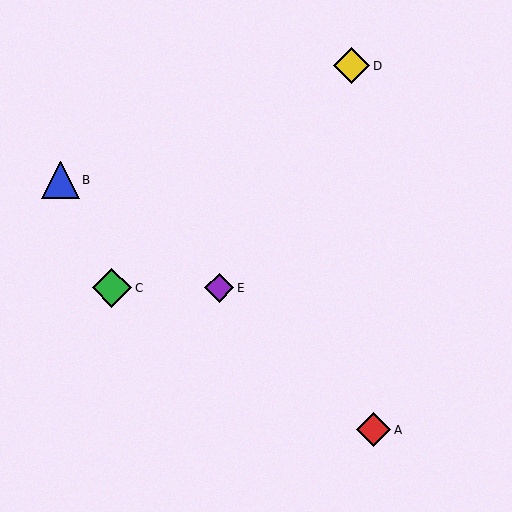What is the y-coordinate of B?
Object B is at y≈180.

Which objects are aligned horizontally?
Objects C, E are aligned horizontally.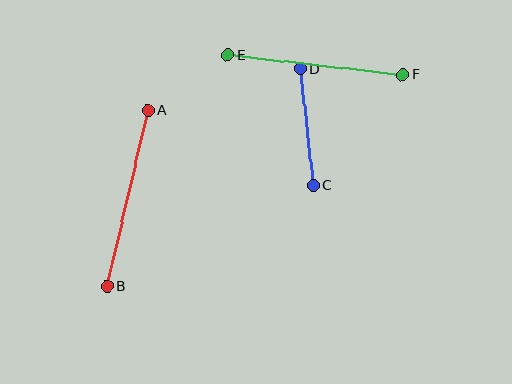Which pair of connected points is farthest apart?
Points A and B are farthest apart.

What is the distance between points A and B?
The distance is approximately 181 pixels.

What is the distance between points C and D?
The distance is approximately 117 pixels.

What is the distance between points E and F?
The distance is approximately 176 pixels.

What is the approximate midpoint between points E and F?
The midpoint is at approximately (315, 65) pixels.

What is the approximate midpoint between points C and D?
The midpoint is at approximately (307, 127) pixels.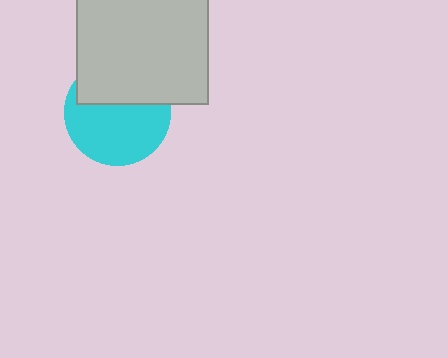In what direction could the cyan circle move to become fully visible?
The cyan circle could move down. That would shift it out from behind the light gray square entirely.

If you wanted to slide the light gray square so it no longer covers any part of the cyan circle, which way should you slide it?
Slide it up — that is the most direct way to separate the two shapes.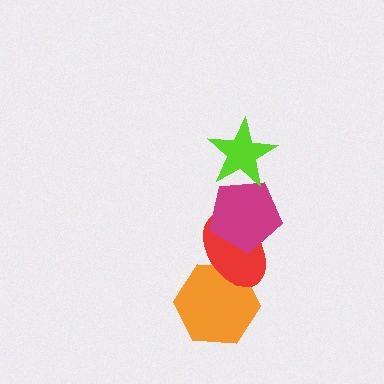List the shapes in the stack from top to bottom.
From top to bottom: the lime star, the magenta pentagon, the red ellipse, the orange hexagon.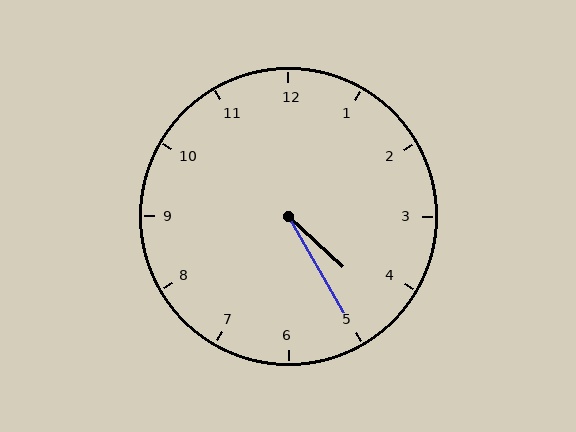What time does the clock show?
4:25.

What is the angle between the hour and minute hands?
Approximately 18 degrees.